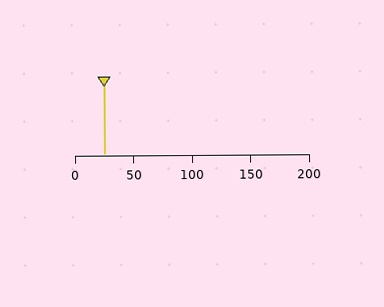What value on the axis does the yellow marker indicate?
The marker indicates approximately 25.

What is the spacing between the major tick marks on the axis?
The major ticks are spaced 50 apart.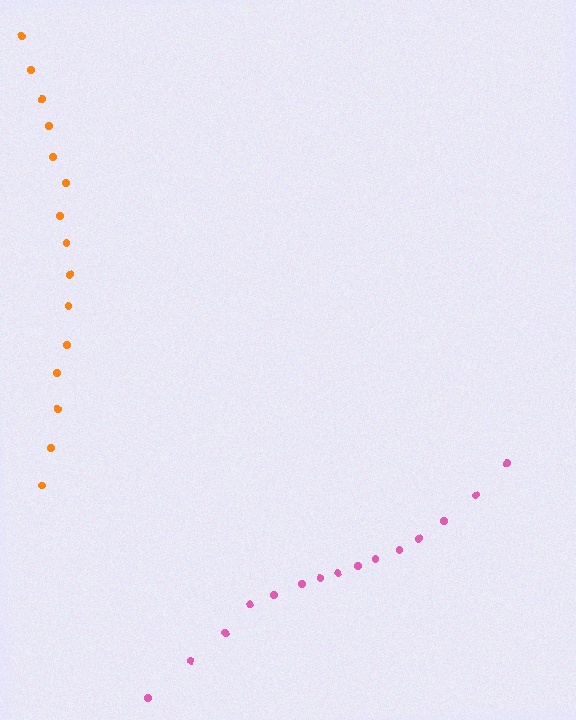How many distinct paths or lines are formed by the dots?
There are 2 distinct paths.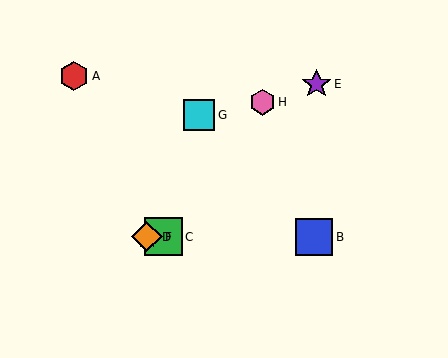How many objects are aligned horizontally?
4 objects (B, C, D, F) are aligned horizontally.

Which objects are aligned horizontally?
Objects B, C, D, F are aligned horizontally.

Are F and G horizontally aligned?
No, F is at y≈237 and G is at y≈115.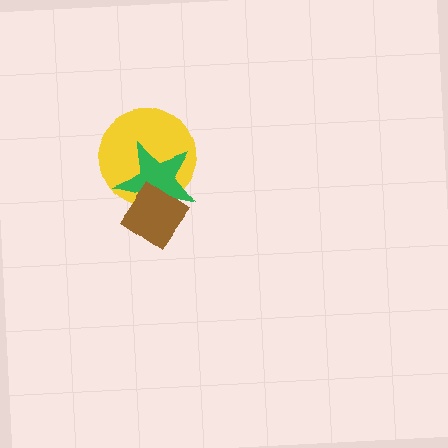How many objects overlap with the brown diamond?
2 objects overlap with the brown diamond.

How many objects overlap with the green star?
2 objects overlap with the green star.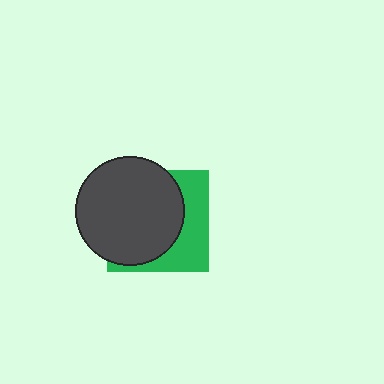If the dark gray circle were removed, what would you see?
You would see the complete green square.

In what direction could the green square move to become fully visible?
The green square could move right. That would shift it out from behind the dark gray circle entirely.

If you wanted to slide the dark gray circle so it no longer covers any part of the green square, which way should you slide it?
Slide it left — that is the most direct way to separate the two shapes.